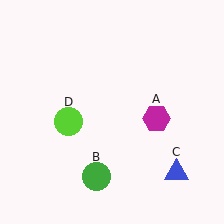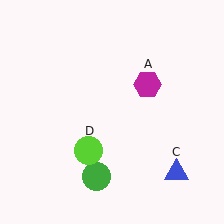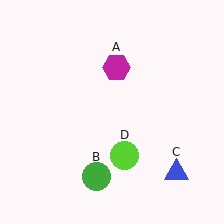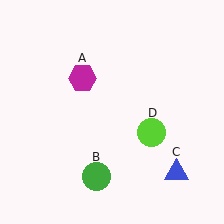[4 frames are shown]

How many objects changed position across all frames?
2 objects changed position: magenta hexagon (object A), lime circle (object D).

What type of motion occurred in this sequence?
The magenta hexagon (object A), lime circle (object D) rotated counterclockwise around the center of the scene.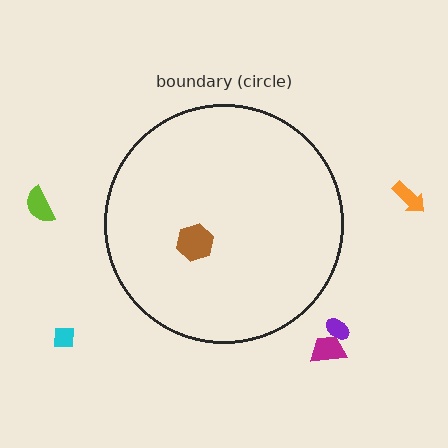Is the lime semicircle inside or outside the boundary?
Outside.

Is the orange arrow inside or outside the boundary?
Outside.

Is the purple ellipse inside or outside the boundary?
Outside.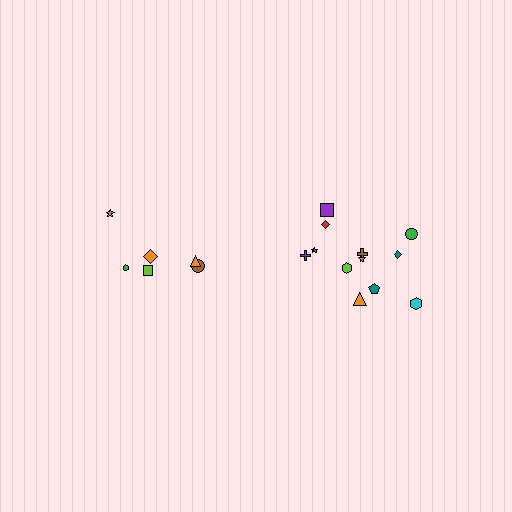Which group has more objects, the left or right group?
The right group.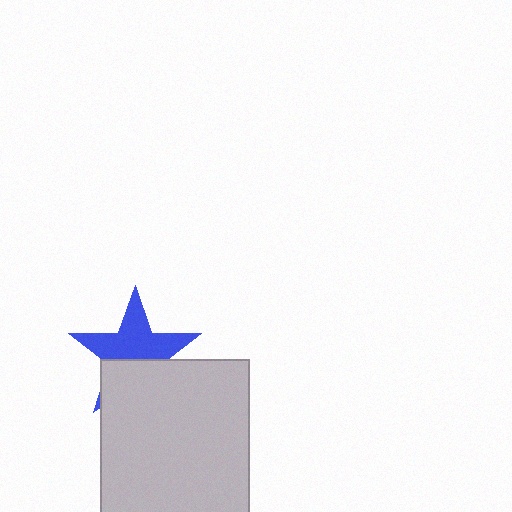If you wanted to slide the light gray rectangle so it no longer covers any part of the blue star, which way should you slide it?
Slide it down — that is the most direct way to separate the two shapes.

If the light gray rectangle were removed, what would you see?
You would see the complete blue star.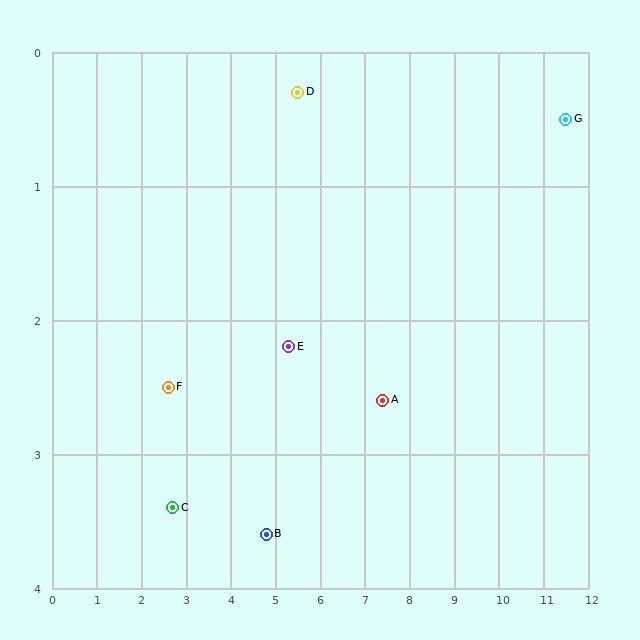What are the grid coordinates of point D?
Point D is at approximately (5.5, 0.3).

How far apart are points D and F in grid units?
Points D and F are about 3.6 grid units apart.